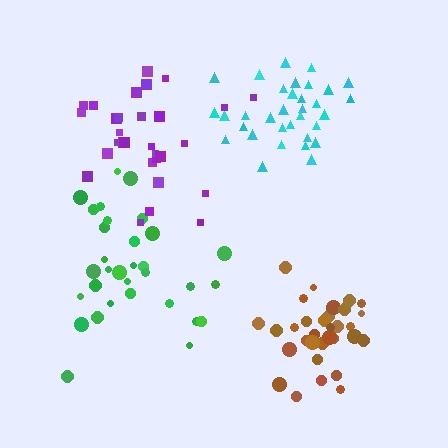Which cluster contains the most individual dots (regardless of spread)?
Cyan (33).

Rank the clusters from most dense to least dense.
brown, cyan, purple, green.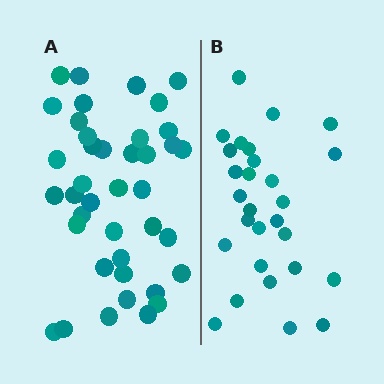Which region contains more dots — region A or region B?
Region A (the left region) has more dots.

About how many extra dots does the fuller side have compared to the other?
Region A has roughly 12 or so more dots than region B.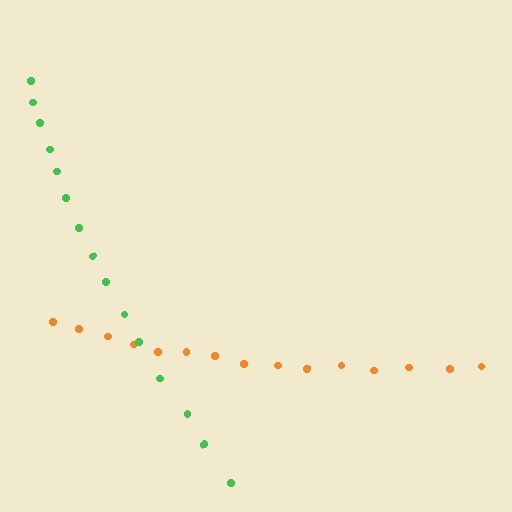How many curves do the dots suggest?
There are 2 distinct paths.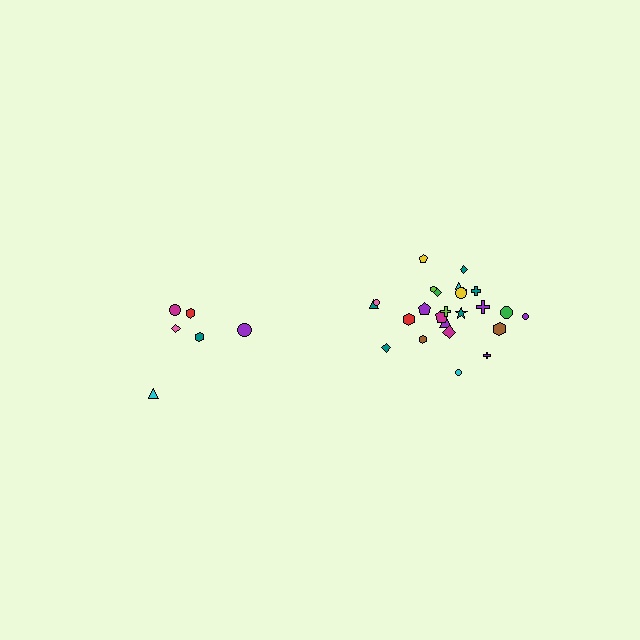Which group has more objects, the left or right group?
The right group.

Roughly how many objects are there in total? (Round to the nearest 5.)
Roughly 30 objects in total.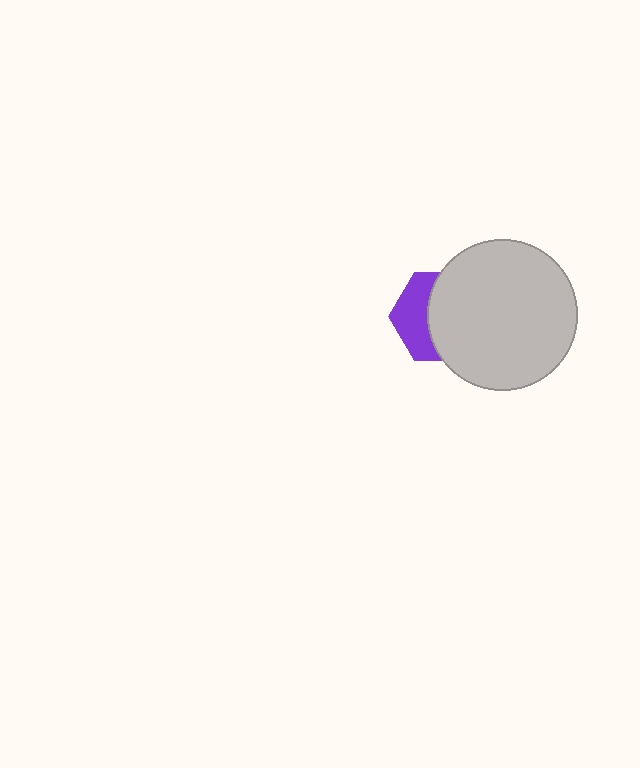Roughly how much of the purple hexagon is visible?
A small part of it is visible (roughly 40%).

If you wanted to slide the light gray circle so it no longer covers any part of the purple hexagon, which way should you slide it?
Slide it right — that is the most direct way to separate the two shapes.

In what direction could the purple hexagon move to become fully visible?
The purple hexagon could move left. That would shift it out from behind the light gray circle entirely.